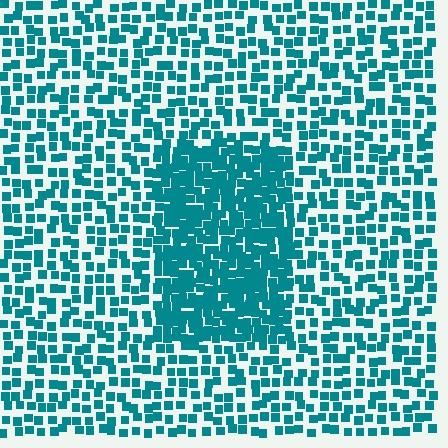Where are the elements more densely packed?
The elements are more densely packed inside the rectangle boundary.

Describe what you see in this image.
The image contains small teal elements arranged at two different densities. A rectangle-shaped region is visible where the elements are more densely packed than the surrounding area.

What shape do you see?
I see a rectangle.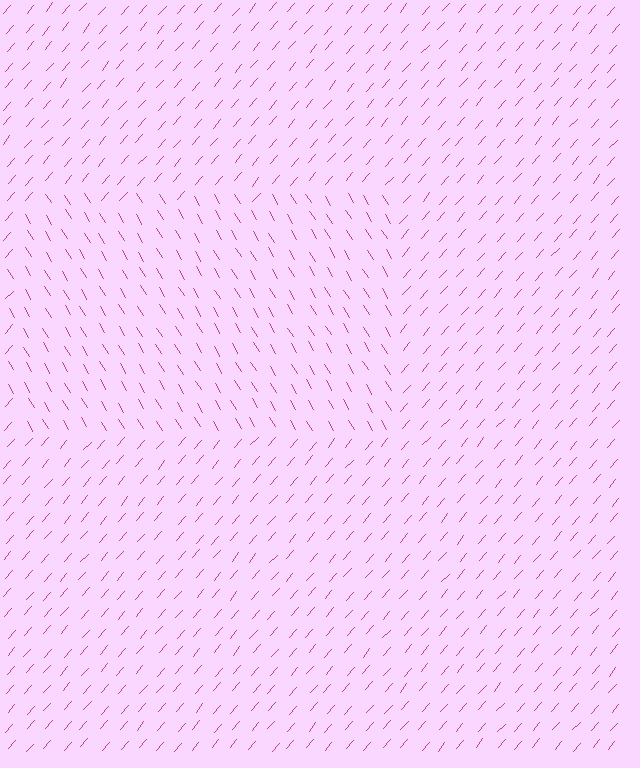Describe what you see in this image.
The image is filled with small magenta line segments. A rectangle region in the image has lines oriented differently from the surrounding lines, creating a visible texture boundary.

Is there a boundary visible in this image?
Yes, there is a texture boundary formed by a change in line orientation.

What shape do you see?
I see a rectangle.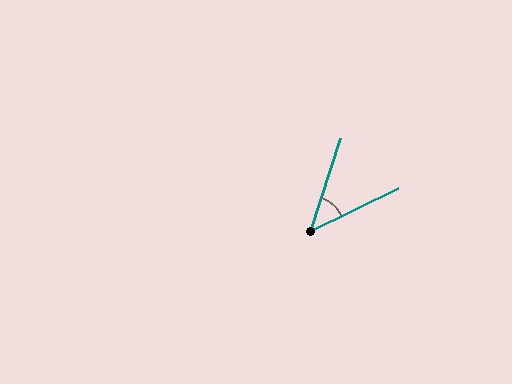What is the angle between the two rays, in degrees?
Approximately 46 degrees.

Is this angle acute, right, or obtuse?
It is acute.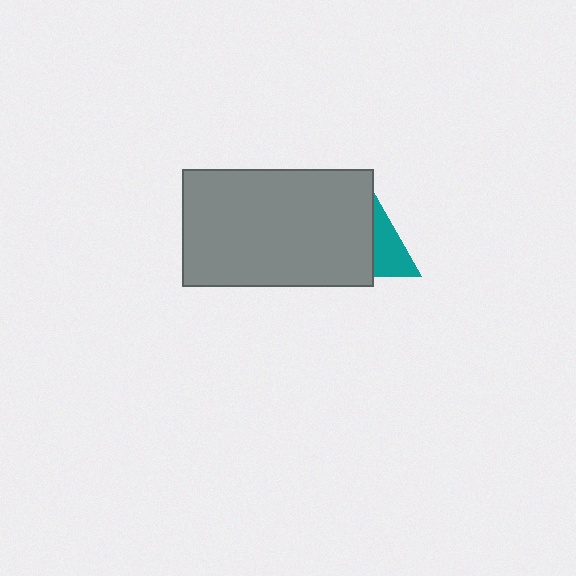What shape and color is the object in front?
The object in front is a gray rectangle.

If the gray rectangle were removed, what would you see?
You would see the complete teal triangle.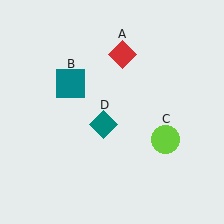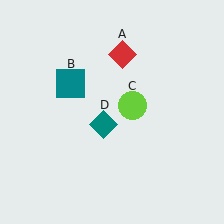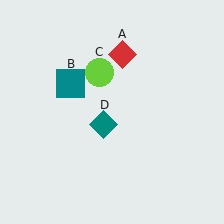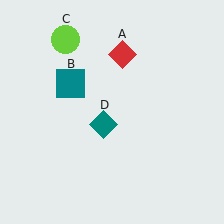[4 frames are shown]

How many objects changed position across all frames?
1 object changed position: lime circle (object C).